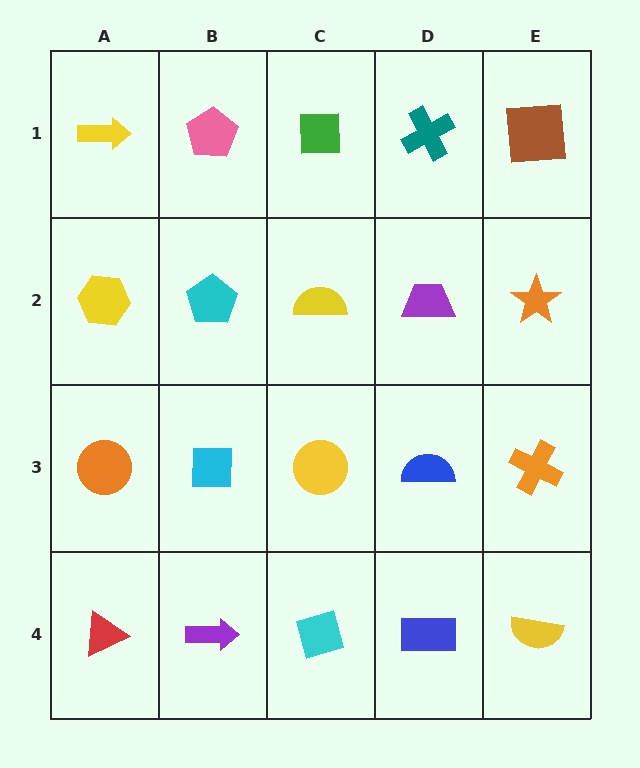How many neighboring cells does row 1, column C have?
3.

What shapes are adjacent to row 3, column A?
A yellow hexagon (row 2, column A), a red triangle (row 4, column A), a cyan square (row 3, column B).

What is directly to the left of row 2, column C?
A cyan pentagon.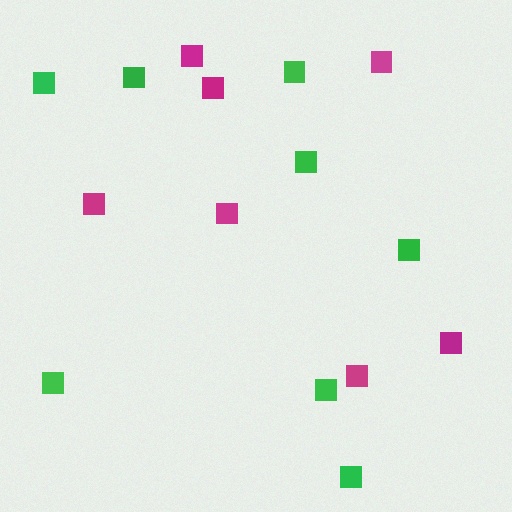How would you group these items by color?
There are 2 groups: one group of green squares (8) and one group of magenta squares (7).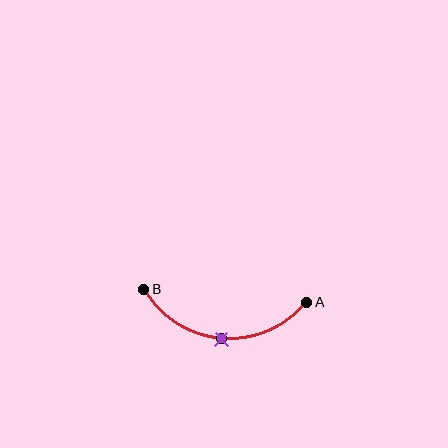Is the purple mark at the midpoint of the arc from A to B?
Yes. The purple mark lies on the arc at equal arc-length from both A and B — it is the arc midpoint.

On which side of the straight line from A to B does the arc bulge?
The arc bulges below the straight line connecting A and B.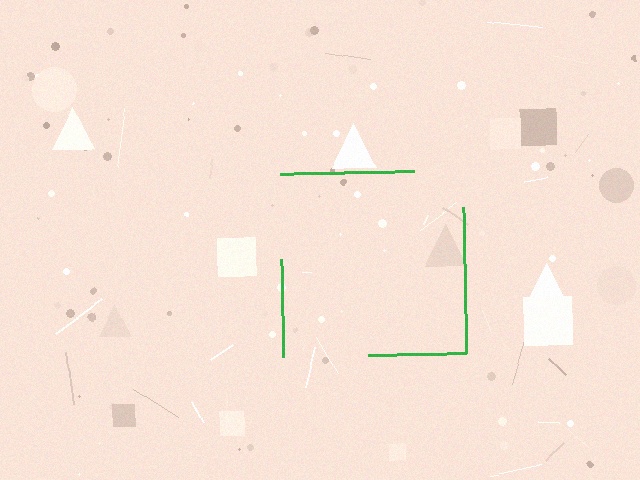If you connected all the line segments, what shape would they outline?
They would outline a square.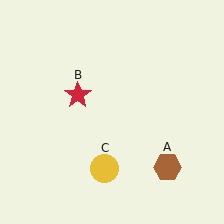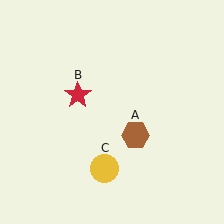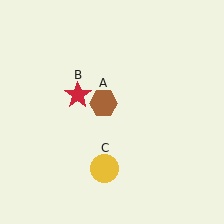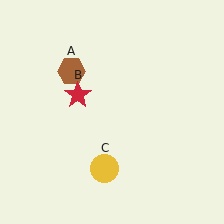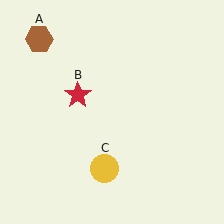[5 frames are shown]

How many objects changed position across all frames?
1 object changed position: brown hexagon (object A).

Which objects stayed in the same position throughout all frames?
Red star (object B) and yellow circle (object C) remained stationary.